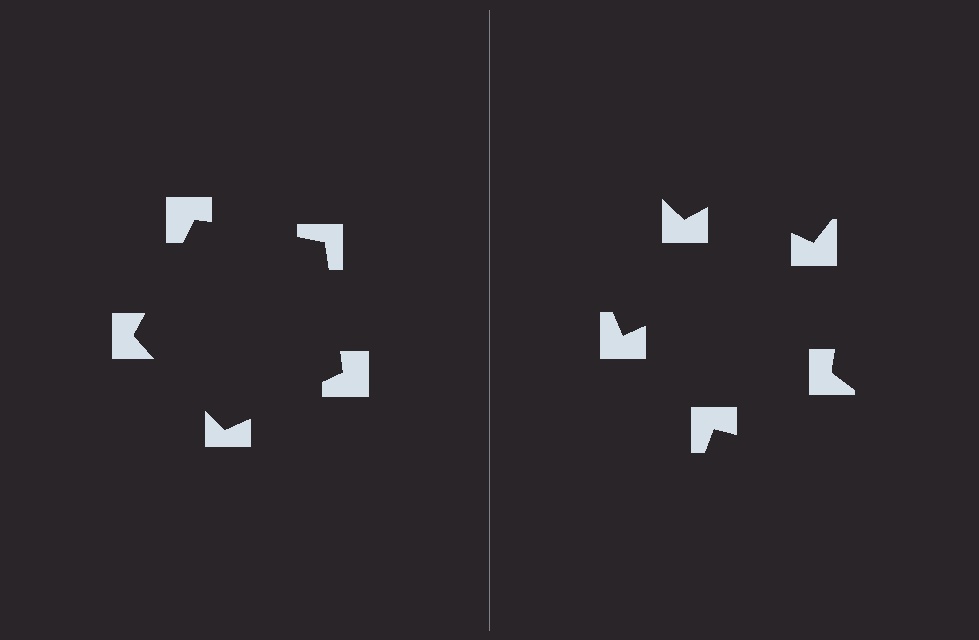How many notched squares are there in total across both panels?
10 — 5 on each side.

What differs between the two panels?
The notched squares are positioned identically on both sides; only the wedge orientations differ. On the left they align to a pentagon; on the right they are misaligned.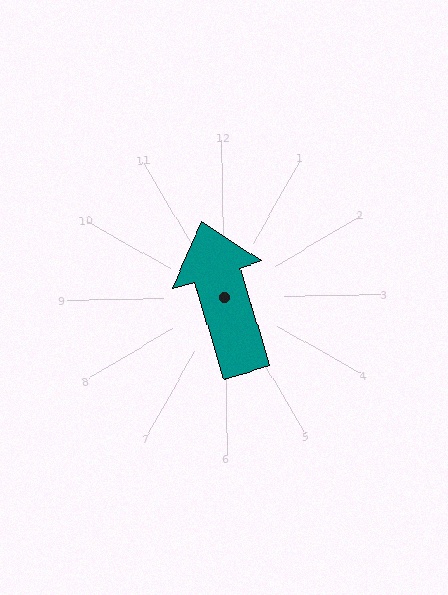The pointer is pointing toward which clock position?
Roughly 11 o'clock.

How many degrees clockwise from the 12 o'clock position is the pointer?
Approximately 344 degrees.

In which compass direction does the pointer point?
North.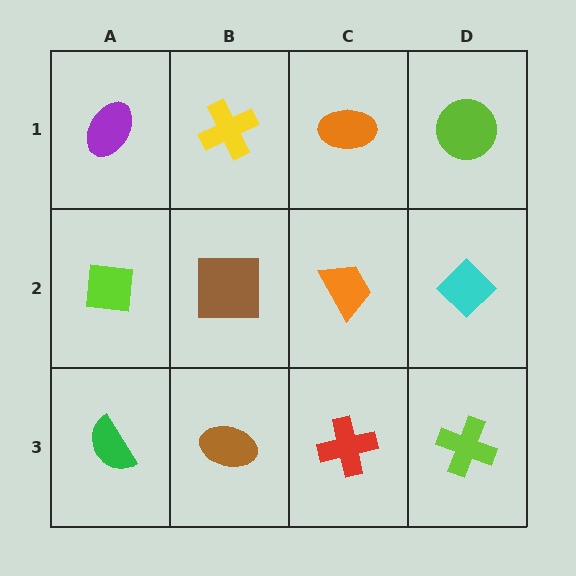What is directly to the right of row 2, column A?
A brown square.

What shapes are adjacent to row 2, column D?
A lime circle (row 1, column D), a lime cross (row 3, column D), an orange trapezoid (row 2, column C).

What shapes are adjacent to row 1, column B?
A brown square (row 2, column B), a purple ellipse (row 1, column A), an orange ellipse (row 1, column C).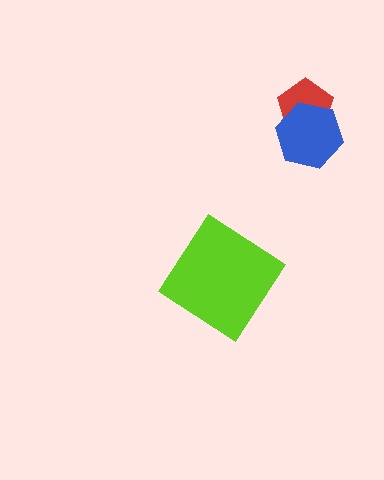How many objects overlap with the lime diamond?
0 objects overlap with the lime diamond.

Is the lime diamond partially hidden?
No, no other shape covers it.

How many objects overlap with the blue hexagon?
1 object overlaps with the blue hexagon.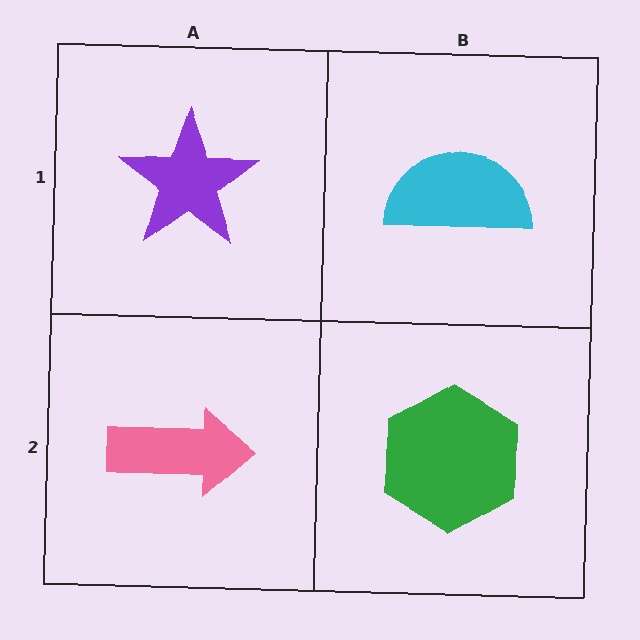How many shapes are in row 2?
2 shapes.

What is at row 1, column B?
A cyan semicircle.